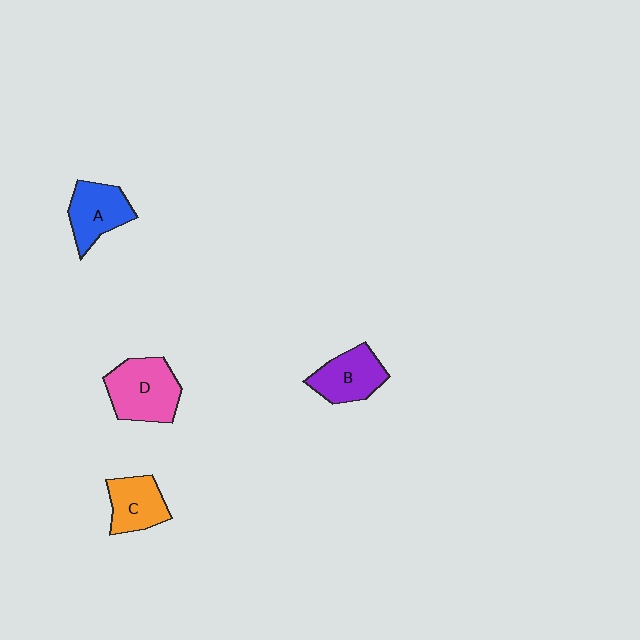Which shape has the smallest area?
Shape C (orange).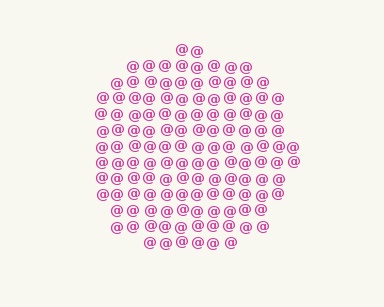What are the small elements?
The small elements are at signs.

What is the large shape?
The large shape is a circle.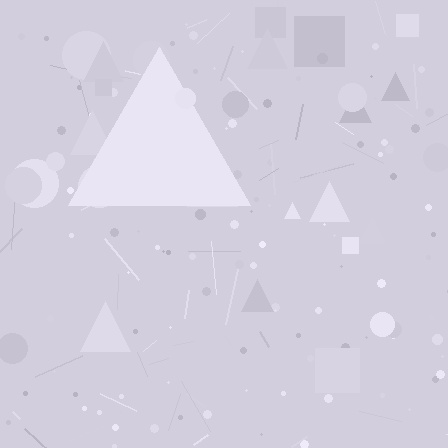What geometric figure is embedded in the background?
A triangle is embedded in the background.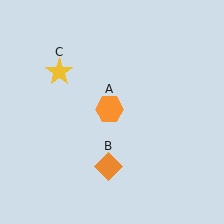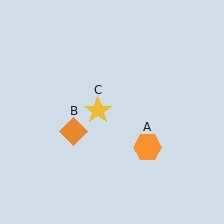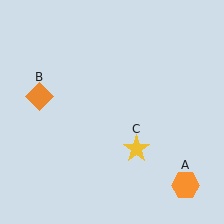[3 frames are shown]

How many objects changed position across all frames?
3 objects changed position: orange hexagon (object A), orange diamond (object B), yellow star (object C).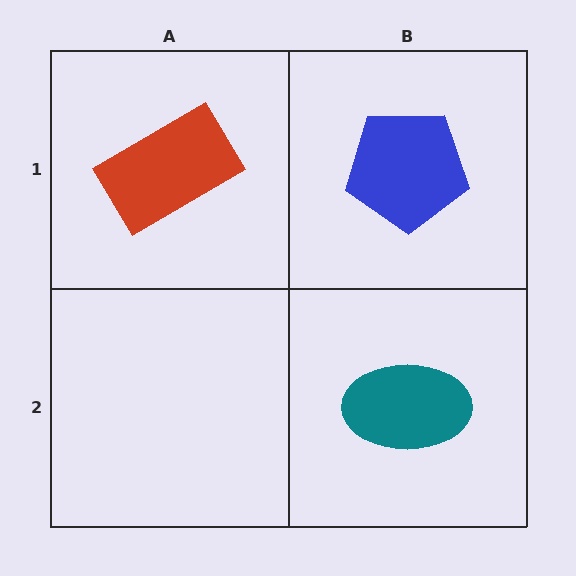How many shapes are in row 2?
1 shape.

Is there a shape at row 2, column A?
No, that cell is empty.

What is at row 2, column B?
A teal ellipse.